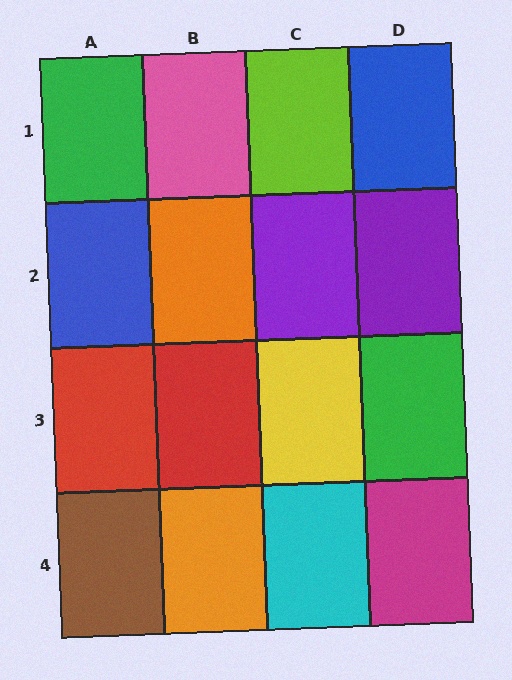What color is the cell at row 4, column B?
Orange.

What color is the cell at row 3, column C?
Yellow.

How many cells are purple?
2 cells are purple.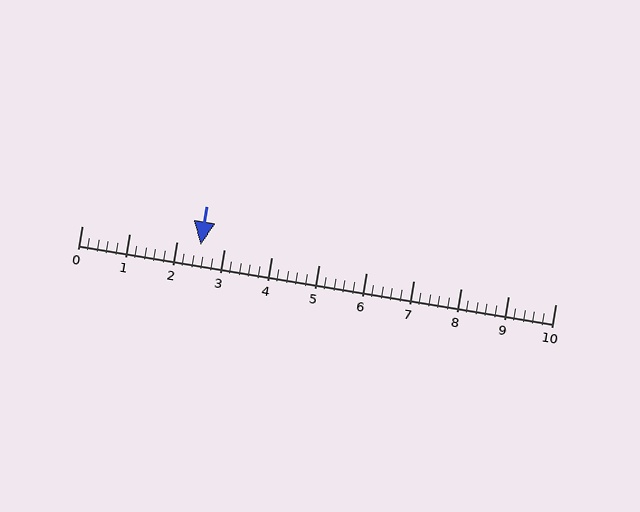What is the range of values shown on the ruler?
The ruler shows values from 0 to 10.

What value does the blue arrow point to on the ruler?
The blue arrow points to approximately 2.5.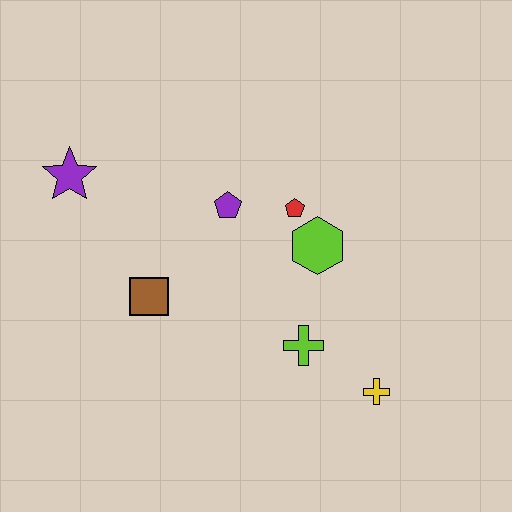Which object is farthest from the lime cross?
The purple star is farthest from the lime cross.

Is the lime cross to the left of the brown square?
No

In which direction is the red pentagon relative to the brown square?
The red pentagon is to the right of the brown square.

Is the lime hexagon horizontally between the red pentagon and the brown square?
No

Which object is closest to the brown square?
The purple pentagon is closest to the brown square.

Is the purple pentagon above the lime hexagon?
Yes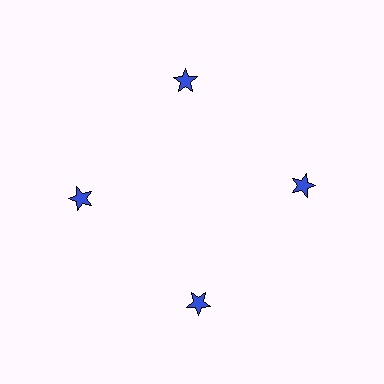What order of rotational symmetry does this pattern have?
This pattern has 4-fold rotational symmetry.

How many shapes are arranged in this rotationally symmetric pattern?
There are 4 shapes, arranged in 4 groups of 1.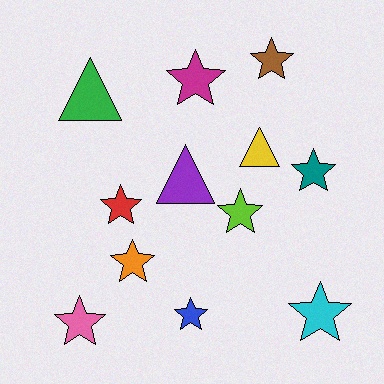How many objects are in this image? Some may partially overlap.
There are 12 objects.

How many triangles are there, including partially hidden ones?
There are 3 triangles.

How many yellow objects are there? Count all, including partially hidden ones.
There is 1 yellow object.